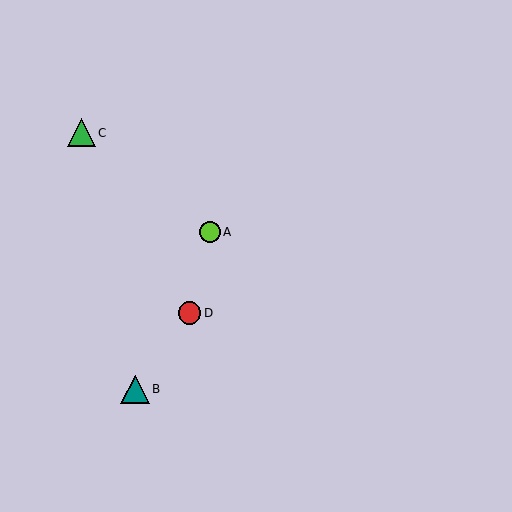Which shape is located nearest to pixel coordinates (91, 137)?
The green triangle (labeled C) at (81, 133) is nearest to that location.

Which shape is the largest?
The teal triangle (labeled B) is the largest.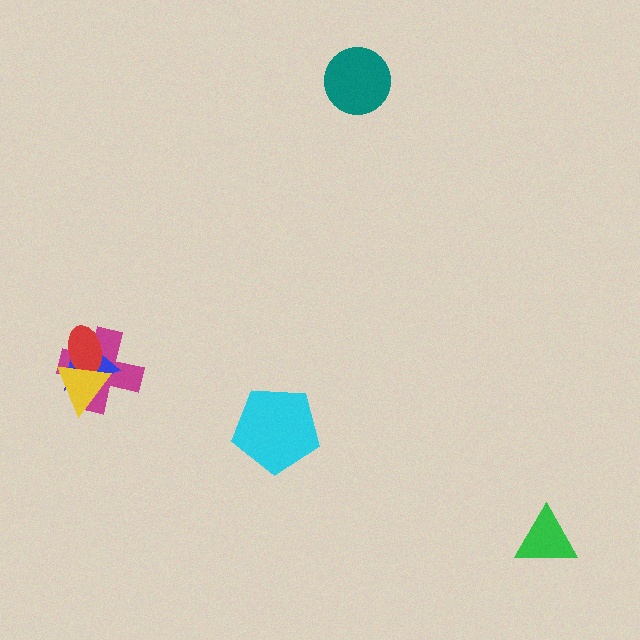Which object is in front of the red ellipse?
The yellow triangle is in front of the red ellipse.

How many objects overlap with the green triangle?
0 objects overlap with the green triangle.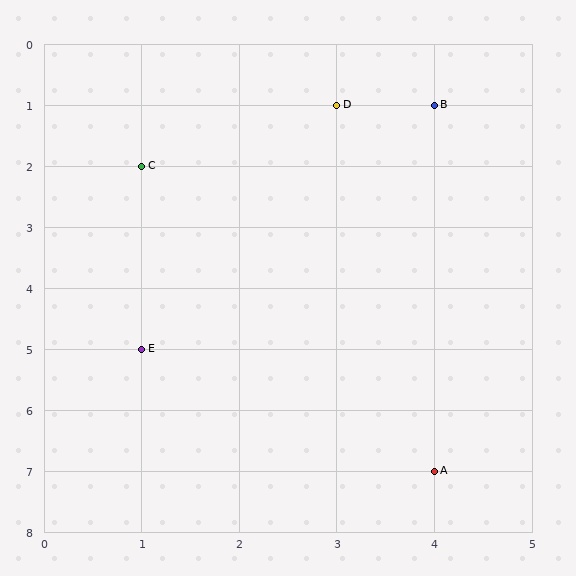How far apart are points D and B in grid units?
Points D and B are 1 column apart.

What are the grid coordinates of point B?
Point B is at grid coordinates (4, 1).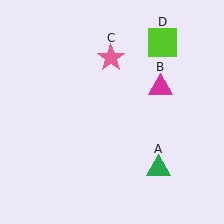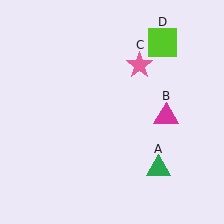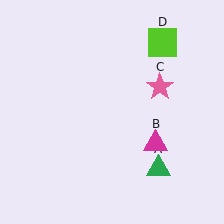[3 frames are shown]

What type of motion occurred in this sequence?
The magenta triangle (object B), pink star (object C) rotated clockwise around the center of the scene.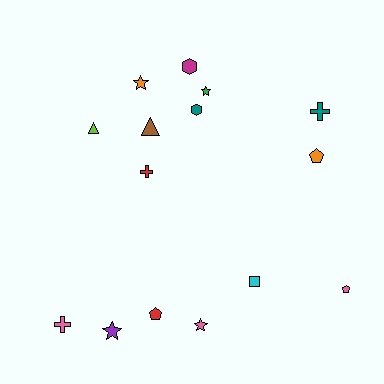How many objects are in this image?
There are 15 objects.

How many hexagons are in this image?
There are 2 hexagons.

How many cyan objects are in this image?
There is 1 cyan object.